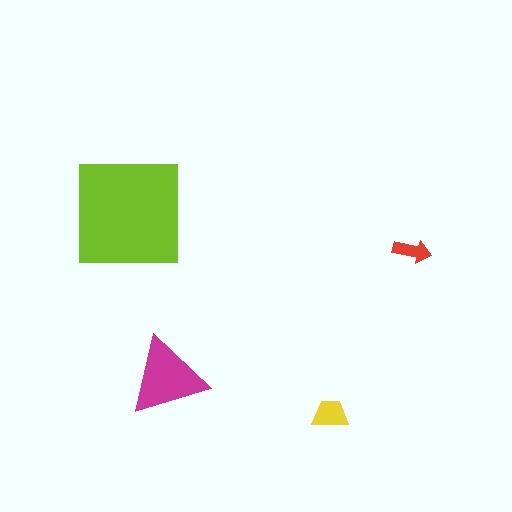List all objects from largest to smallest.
The lime square, the magenta triangle, the yellow trapezoid, the red arrow.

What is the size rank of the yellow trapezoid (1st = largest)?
3rd.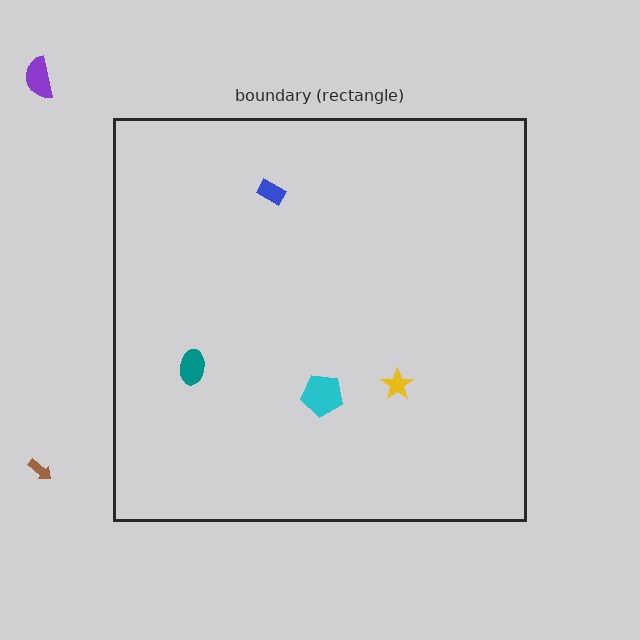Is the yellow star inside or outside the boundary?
Inside.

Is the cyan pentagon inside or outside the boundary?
Inside.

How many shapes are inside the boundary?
4 inside, 2 outside.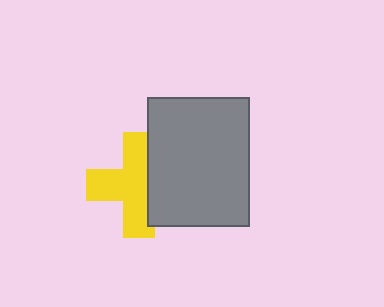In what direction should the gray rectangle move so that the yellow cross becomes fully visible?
The gray rectangle should move right. That is the shortest direction to clear the overlap and leave the yellow cross fully visible.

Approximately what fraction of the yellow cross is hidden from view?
Roughly 33% of the yellow cross is hidden behind the gray rectangle.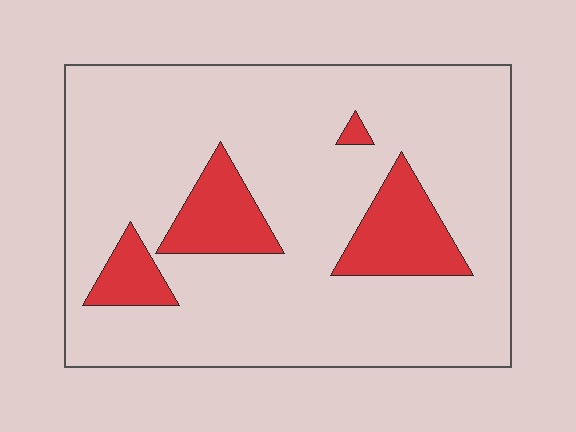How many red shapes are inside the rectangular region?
4.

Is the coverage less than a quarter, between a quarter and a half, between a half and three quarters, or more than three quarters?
Less than a quarter.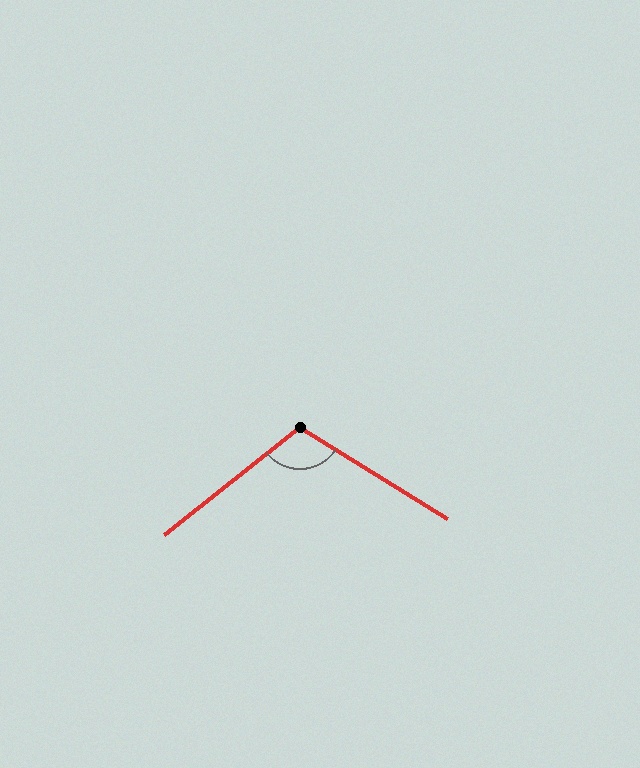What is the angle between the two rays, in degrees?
Approximately 110 degrees.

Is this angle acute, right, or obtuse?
It is obtuse.